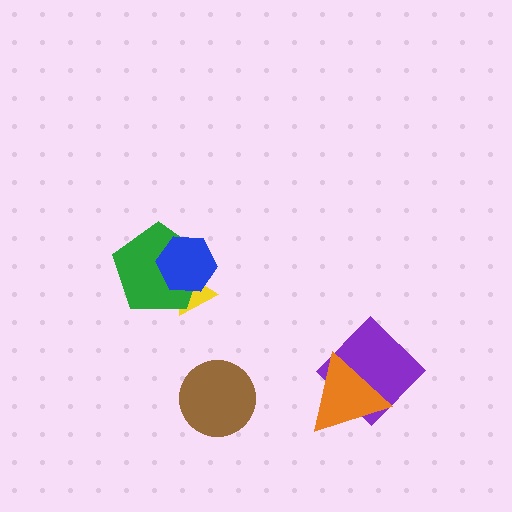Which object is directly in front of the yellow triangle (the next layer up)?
The green pentagon is directly in front of the yellow triangle.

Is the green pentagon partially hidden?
Yes, it is partially covered by another shape.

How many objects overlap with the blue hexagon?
2 objects overlap with the blue hexagon.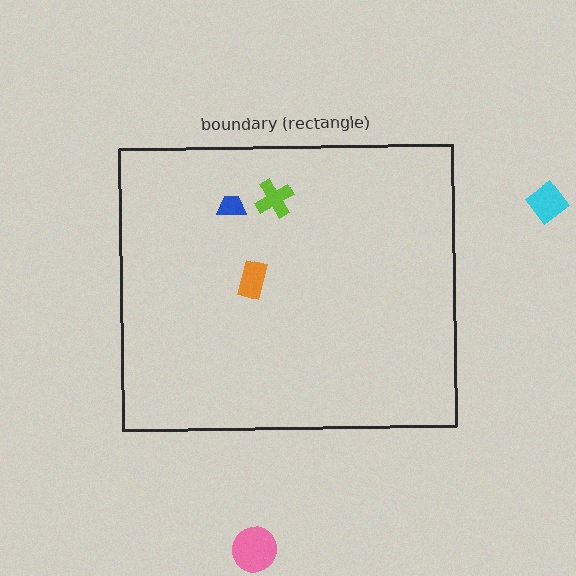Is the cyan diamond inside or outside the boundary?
Outside.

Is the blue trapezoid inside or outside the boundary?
Inside.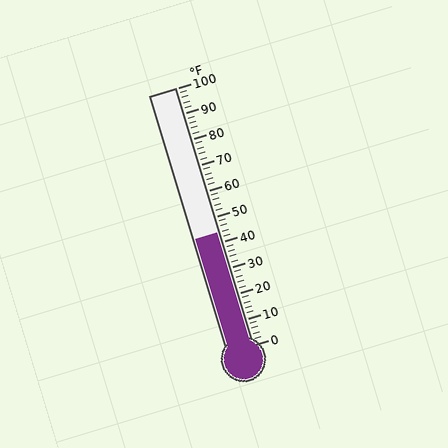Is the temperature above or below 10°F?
The temperature is above 10°F.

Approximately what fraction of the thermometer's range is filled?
The thermometer is filled to approximately 45% of its range.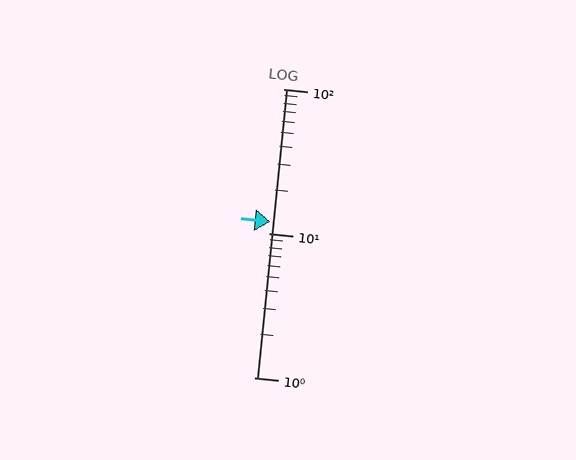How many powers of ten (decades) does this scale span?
The scale spans 2 decades, from 1 to 100.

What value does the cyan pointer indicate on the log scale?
The pointer indicates approximately 12.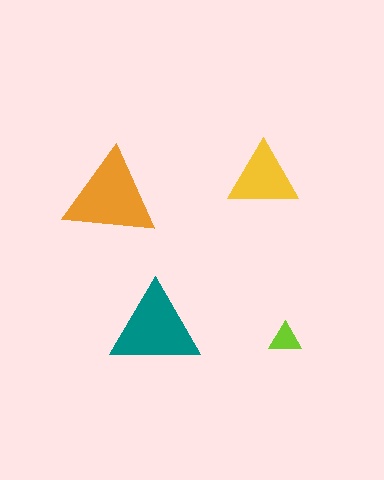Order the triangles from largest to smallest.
the orange one, the teal one, the yellow one, the lime one.